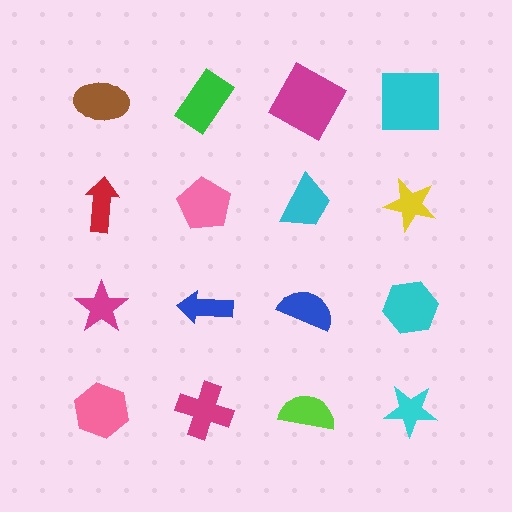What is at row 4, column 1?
A pink hexagon.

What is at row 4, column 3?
A lime semicircle.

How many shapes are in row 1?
4 shapes.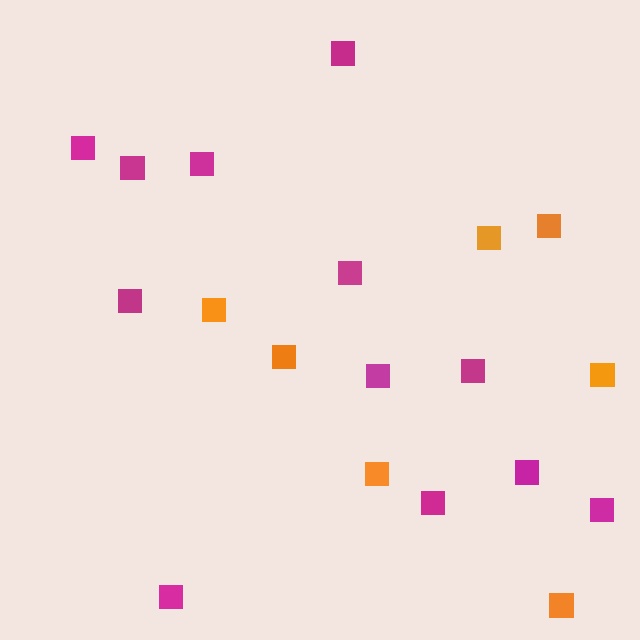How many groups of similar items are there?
There are 2 groups: one group of magenta squares (12) and one group of orange squares (7).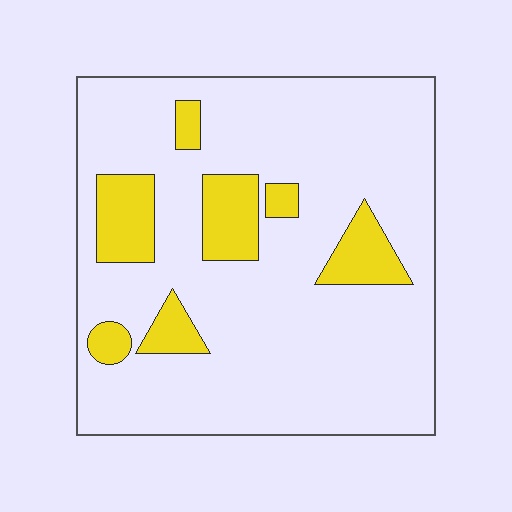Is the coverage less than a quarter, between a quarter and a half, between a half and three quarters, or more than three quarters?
Less than a quarter.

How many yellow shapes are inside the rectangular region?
7.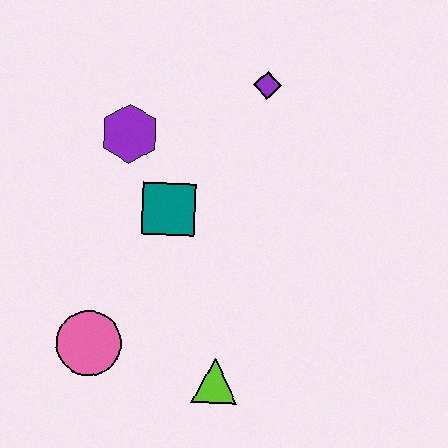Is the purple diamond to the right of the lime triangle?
Yes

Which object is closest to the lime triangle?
The pink circle is closest to the lime triangle.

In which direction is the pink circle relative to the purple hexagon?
The pink circle is below the purple hexagon.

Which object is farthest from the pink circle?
The purple diamond is farthest from the pink circle.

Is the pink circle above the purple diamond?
No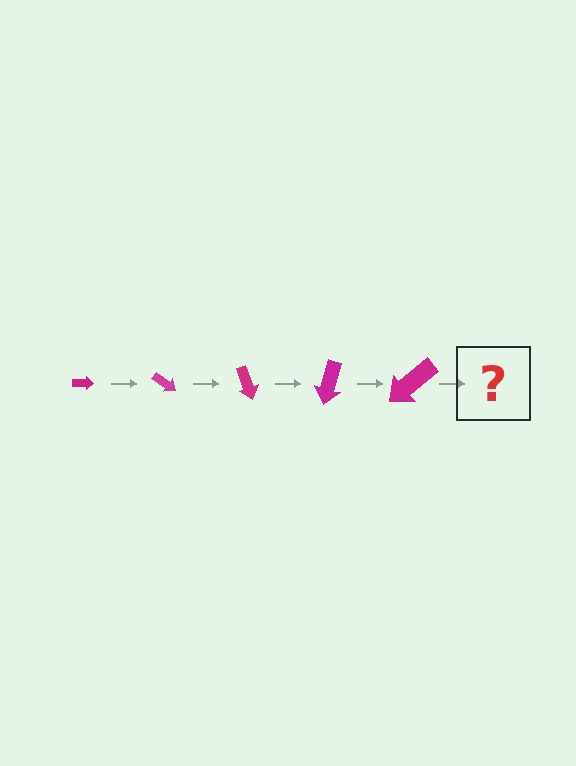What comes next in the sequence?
The next element should be an arrow, larger than the previous one and rotated 175 degrees from the start.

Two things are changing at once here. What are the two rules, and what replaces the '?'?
The two rules are that the arrow grows larger each step and it rotates 35 degrees each step. The '?' should be an arrow, larger than the previous one and rotated 175 degrees from the start.